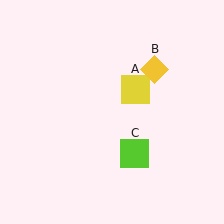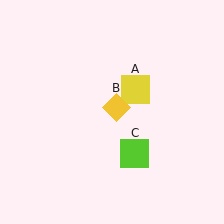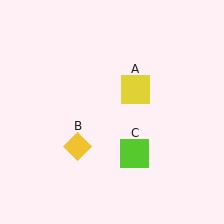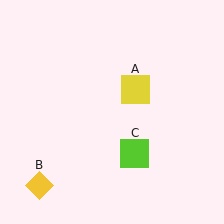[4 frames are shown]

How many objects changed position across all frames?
1 object changed position: yellow diamond (object B).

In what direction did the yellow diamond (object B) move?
The yellow diamond (object B) moved down and to the left.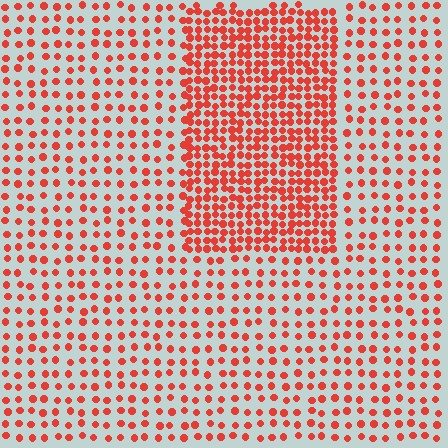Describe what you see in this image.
The image contains small red elements arranged at two different densities. A rectangle-shaped region is visible where the elements are more densely packed than the surrounding area.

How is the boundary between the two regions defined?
The boundary is defined by a change in element density (approximately 2.3x ratio). All elements are the same color, size, and shape.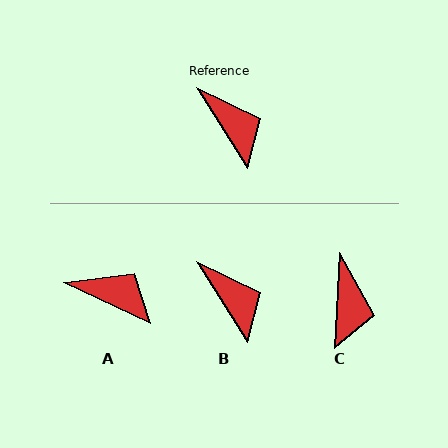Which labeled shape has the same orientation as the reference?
B.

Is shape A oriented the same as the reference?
No, it is off by about 33 degrees.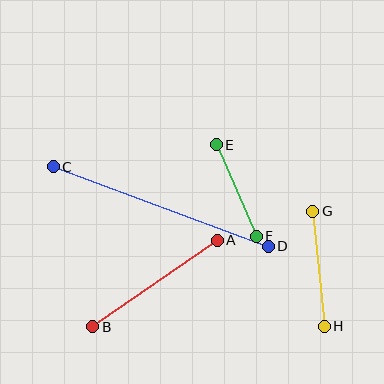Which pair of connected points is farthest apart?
Points C and D are farthest apart.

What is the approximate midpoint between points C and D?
The midpoint is at approximately (161, 206) pixels.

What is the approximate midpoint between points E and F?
The midpoint is at approximately (236, 190) pixels.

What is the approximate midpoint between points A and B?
The midpoint is at approximately (155, 283) pixels.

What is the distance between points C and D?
The distance is approximately 229 pixels.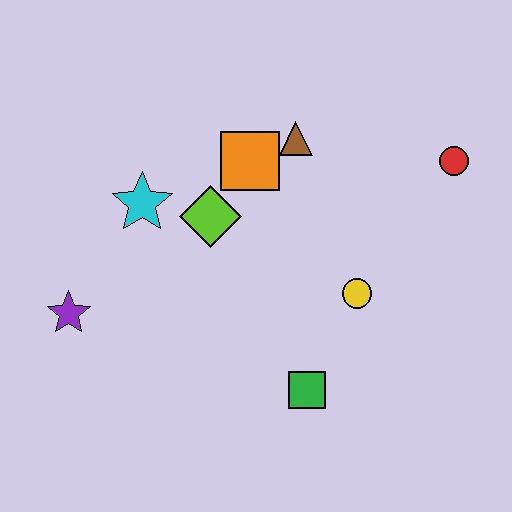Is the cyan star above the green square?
Yes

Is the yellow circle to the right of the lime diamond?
Yes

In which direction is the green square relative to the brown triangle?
The green square is below the brown triangle.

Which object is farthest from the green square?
The red circle is farthest from the green square.